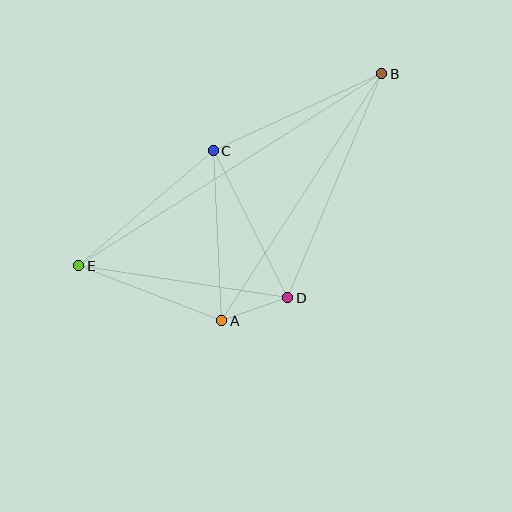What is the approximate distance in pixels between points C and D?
The distance between C and D is approximately 165 pixels.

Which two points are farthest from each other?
Points B and E are farthest from each other.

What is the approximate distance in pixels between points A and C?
The distance between A and C is approximately 170 pixels.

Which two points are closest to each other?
Points A and D are closest to each other.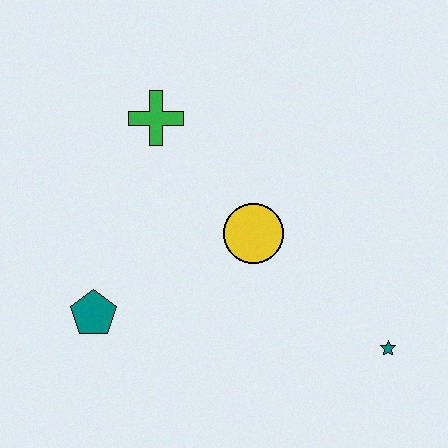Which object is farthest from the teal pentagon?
The teal star is farthest from the teal pentagon.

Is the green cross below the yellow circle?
No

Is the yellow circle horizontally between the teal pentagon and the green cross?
No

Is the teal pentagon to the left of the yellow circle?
Yes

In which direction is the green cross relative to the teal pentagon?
The green cross is above the teal pentagon.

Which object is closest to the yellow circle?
The green cross is closest to the yellow circle.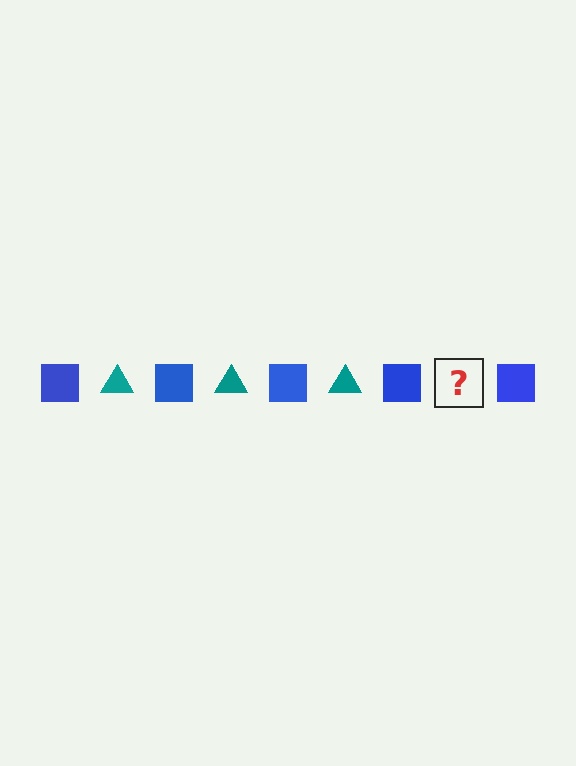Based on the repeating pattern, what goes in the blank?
The blank should be a teal triangle.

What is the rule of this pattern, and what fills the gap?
The rule is that the pattern alternates between blue square and teal triangle. The gap should be filled with a teal triangle.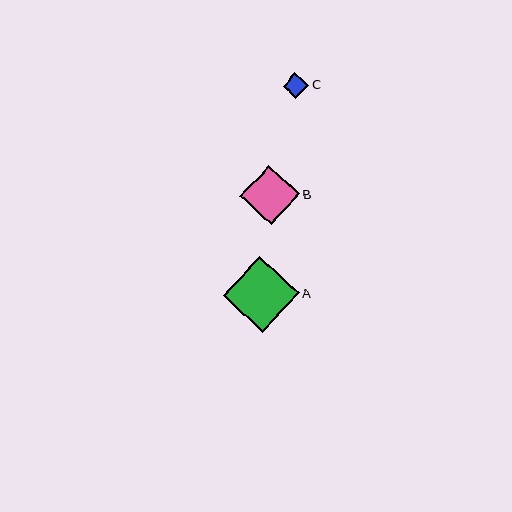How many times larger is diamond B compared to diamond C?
Diamond B is approximately 2.3 times the size of diamond C.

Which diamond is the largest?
Diamond A is the largest with a size of approximately 76 pixels.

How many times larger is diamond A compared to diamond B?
Diamond A is approximately 1.3 times the size of diamond B.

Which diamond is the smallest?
Diamond C is the smallest with a size of approximately 26 pixels.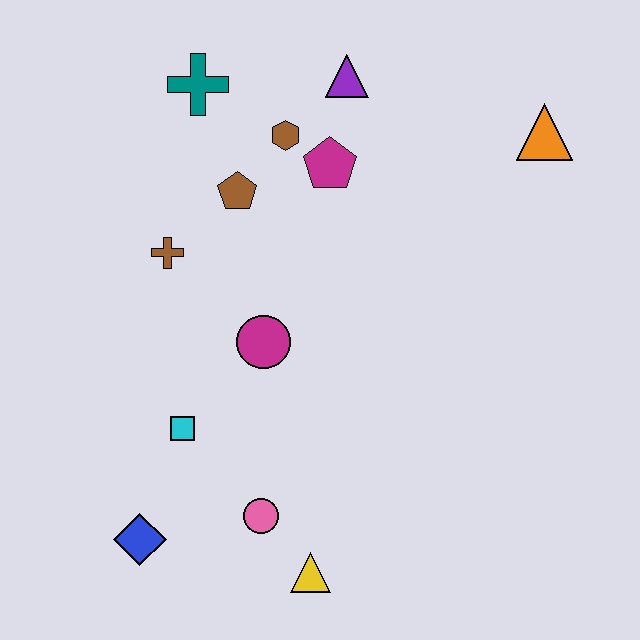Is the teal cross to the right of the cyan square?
Yes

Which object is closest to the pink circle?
The yellow triangle is closest to the pink circle.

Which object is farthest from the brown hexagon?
The yellow triangle is farthest from the brown hexagon.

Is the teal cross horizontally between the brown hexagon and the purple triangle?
No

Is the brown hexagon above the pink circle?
Yes